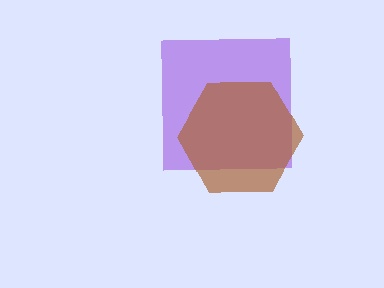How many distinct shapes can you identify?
There are 2 distinct shapes: a purple square, a brown hexagon.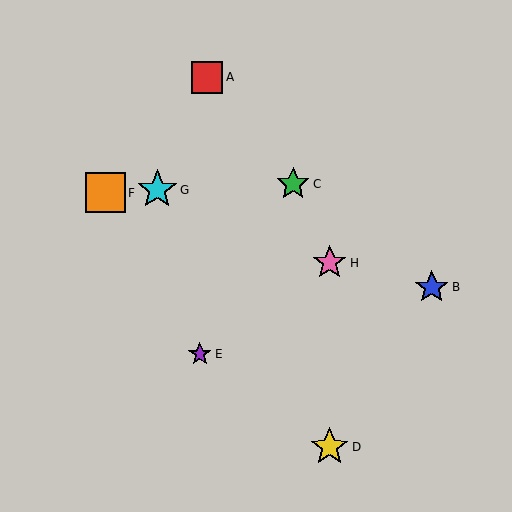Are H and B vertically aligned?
No, H is at x≈330 and B is at x≈432.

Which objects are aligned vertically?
Objects D, H are aligned vertically.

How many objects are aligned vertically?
2 objects (D, H) are aligned vertically.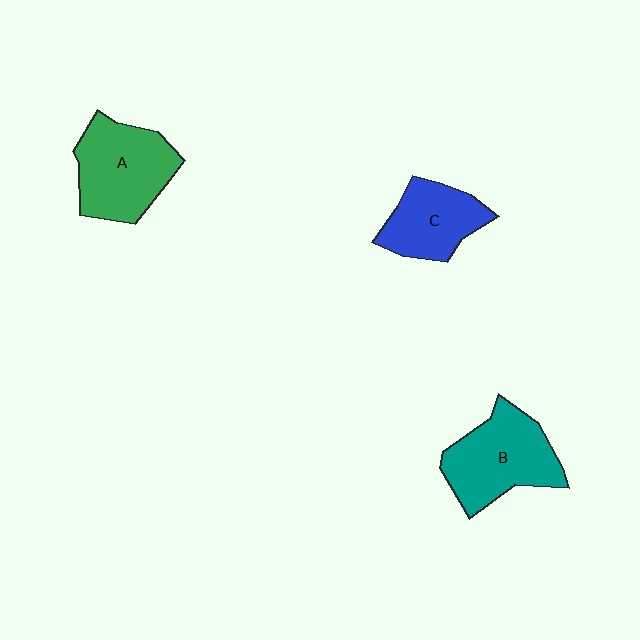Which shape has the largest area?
Shape B (teal).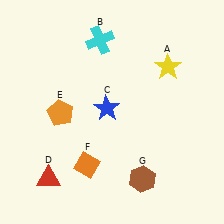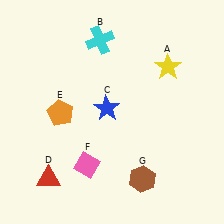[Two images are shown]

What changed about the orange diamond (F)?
In Image 1, F is orange. In Image 2, it changed to pink.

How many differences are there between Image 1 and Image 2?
There is 1 difference between the two images.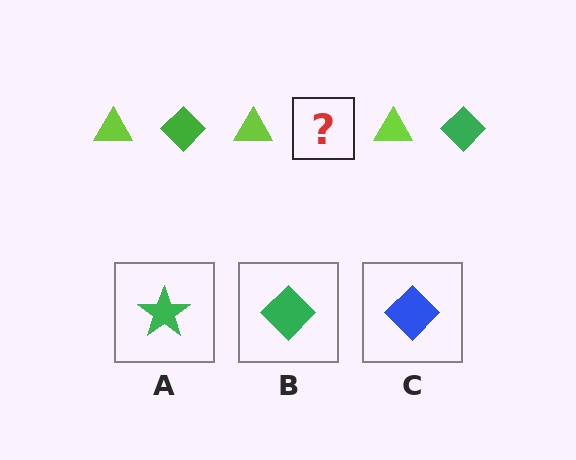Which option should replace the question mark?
Option B.